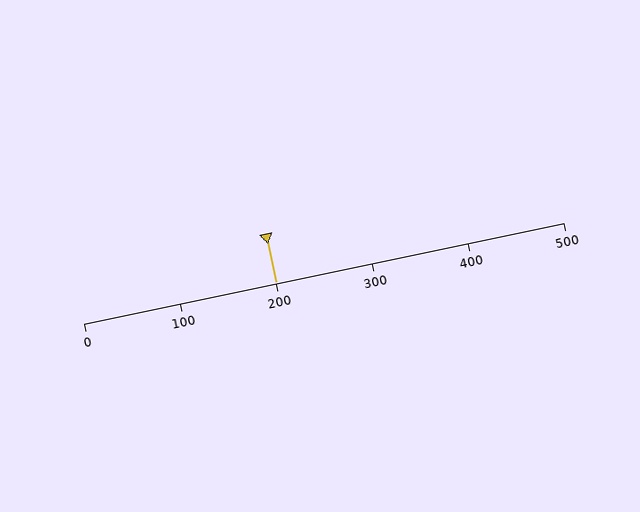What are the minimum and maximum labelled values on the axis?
The axis runs from 0 to 500.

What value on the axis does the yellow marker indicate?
The marker indicates approximately 200.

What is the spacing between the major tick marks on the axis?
The major ticks are spaced 100 apart.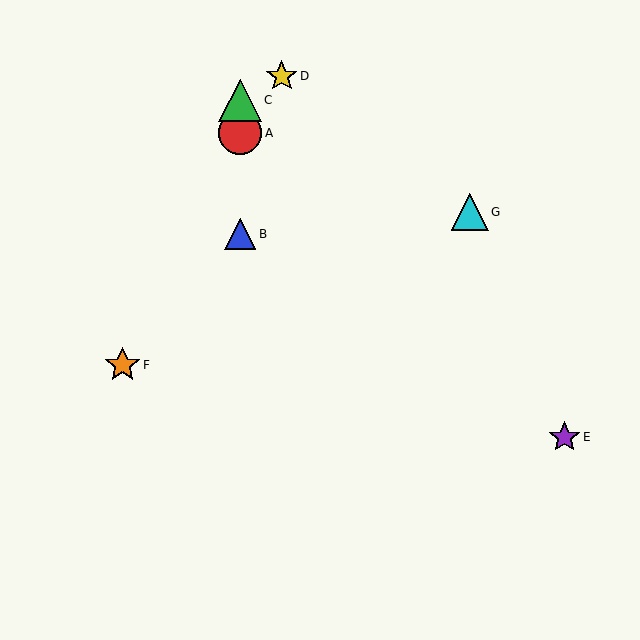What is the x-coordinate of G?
Object G is at x≈470.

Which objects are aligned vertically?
Objects A, B, C are aligned vertically.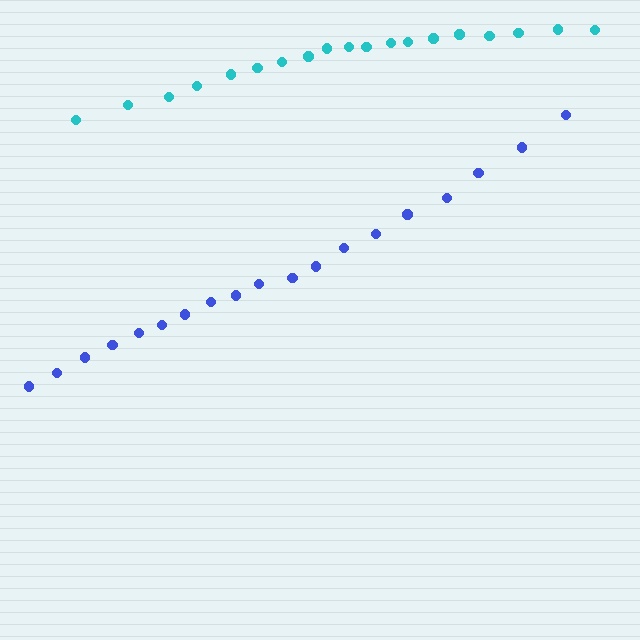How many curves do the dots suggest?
There are 2 distinct paths.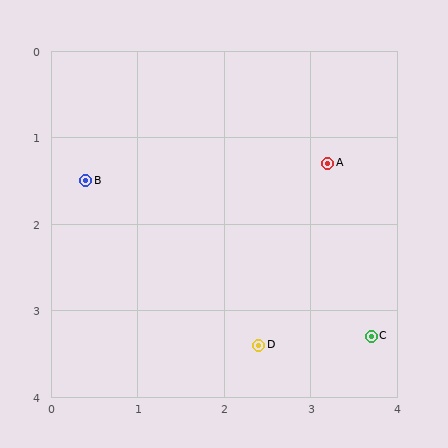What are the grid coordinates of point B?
Point B is at approximately (0.4, 1.5).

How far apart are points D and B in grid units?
Points D and B are about 2.8 grid units apart.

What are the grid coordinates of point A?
Point A is at approximately (3.2, 1.3).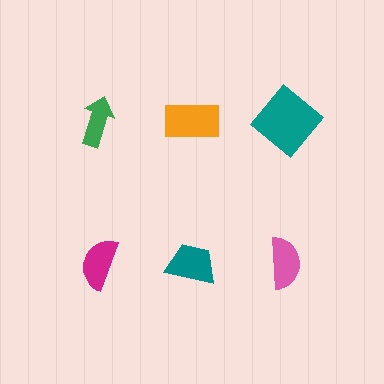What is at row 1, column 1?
A green arrow.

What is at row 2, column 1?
A magenta semicircle.